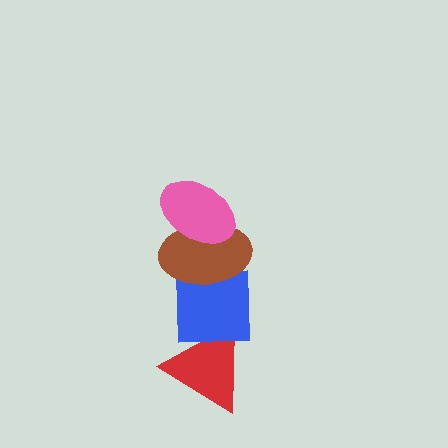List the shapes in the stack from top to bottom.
From top to bottom: the pink ellipse, the brown ellipse, the blue square, the red triangle.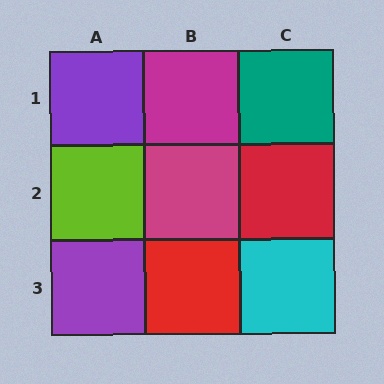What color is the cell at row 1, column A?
Purple.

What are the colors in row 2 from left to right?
Lime, magenta, red.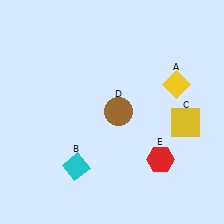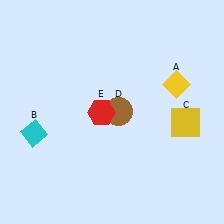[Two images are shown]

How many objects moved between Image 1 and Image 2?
2 objects moved between the two images.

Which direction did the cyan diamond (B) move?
The cyan diamond (B) moved left.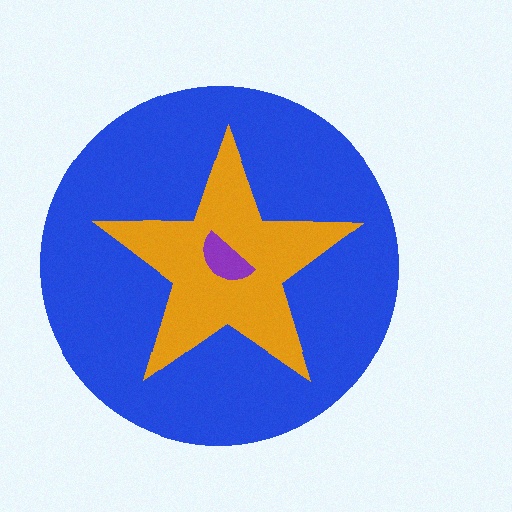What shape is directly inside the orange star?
The purple semicircle.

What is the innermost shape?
The purple semicircle.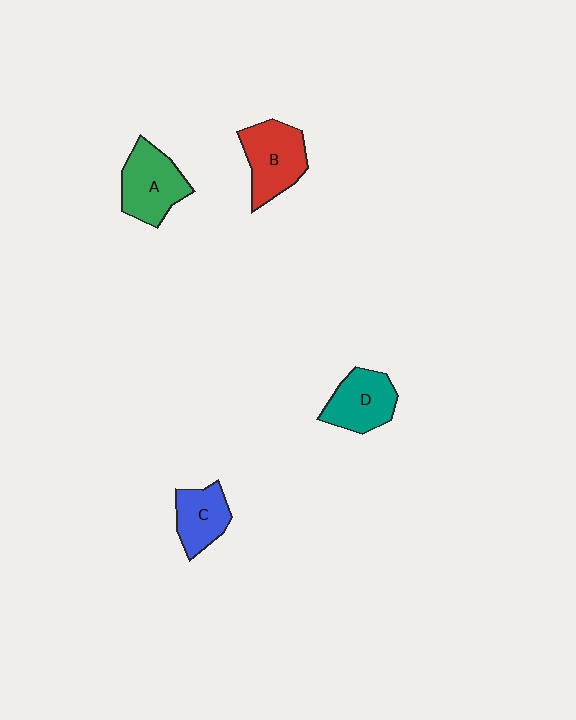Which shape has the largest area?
Shape B (red).